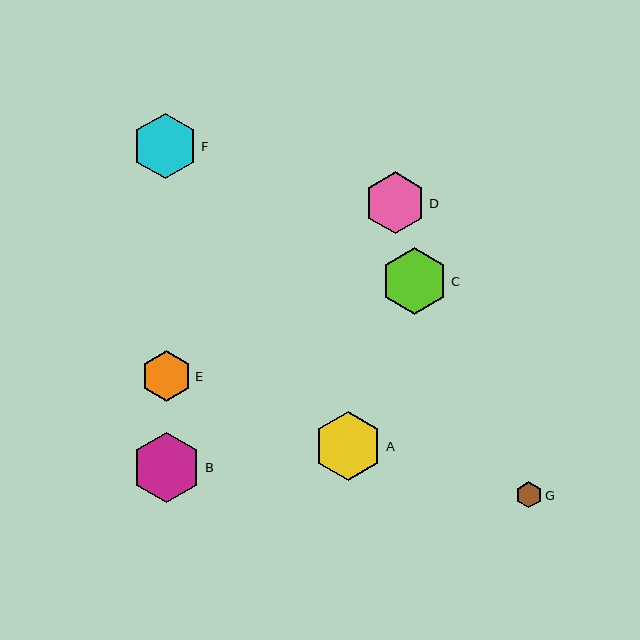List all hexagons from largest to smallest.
From largest to smallest: B, A, C, F, D, E, G.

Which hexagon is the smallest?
Hexagon G is the smallest with a size of approximately 26 pixels.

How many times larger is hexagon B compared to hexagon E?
Hexagon B is approximately 1.4 times the size of hexagon E.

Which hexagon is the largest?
Hexagon B is the largest with a size of approximately 70 pixels.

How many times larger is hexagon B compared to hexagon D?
Hexagon B is approximately 1.1 times the size of hexagon D.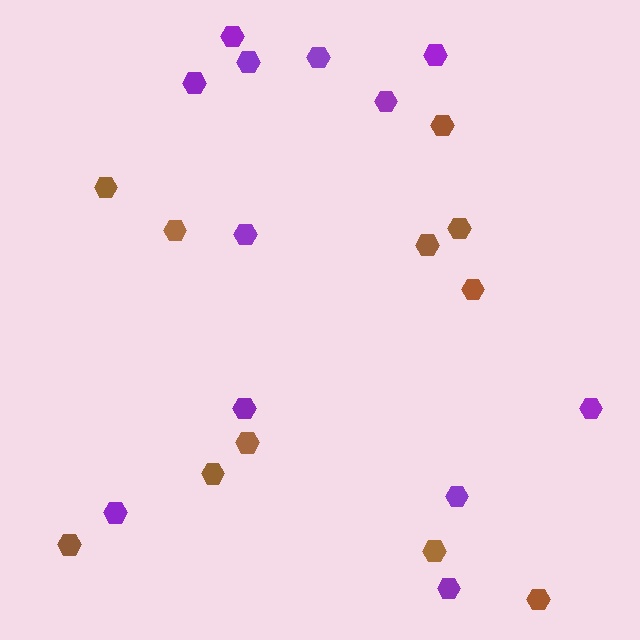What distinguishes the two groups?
There are 2 groups: one group of brown hexagons (11) and one group of purple hexagons (12).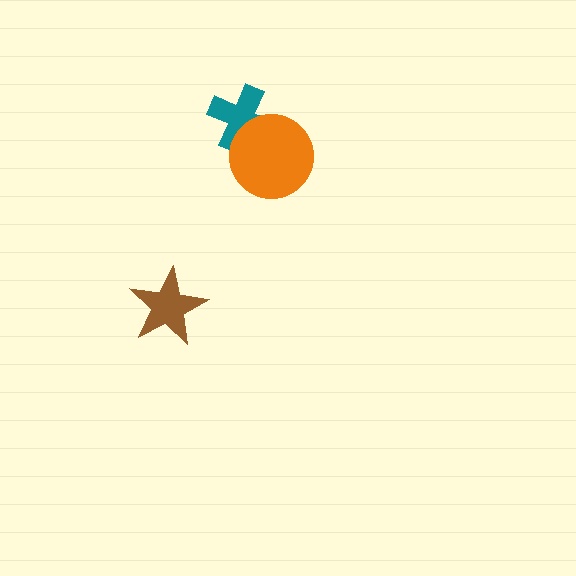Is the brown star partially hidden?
No, no other shape covers it.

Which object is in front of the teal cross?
The orange circle is in front of the teal cross.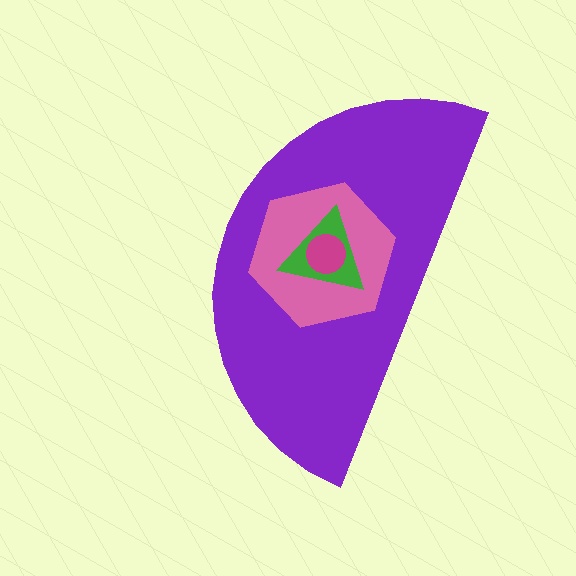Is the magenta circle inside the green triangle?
Yes.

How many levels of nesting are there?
4.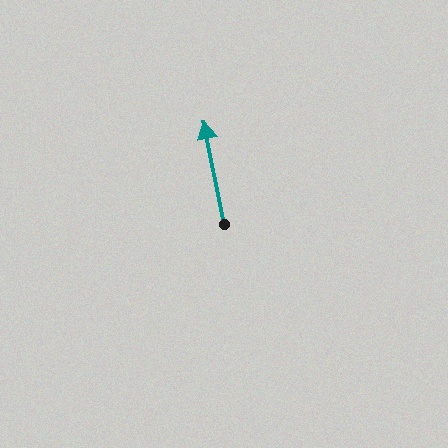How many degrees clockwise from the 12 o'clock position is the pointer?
Approximately 349 degrees.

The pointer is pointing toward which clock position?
Roughly 12 o'clock.